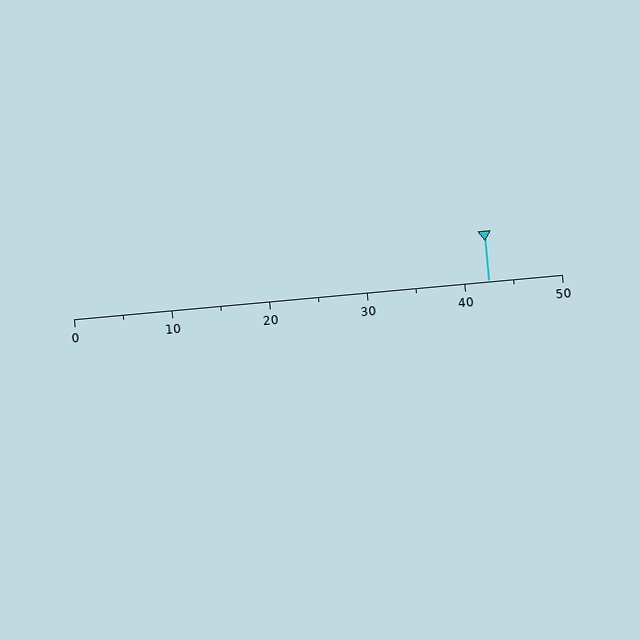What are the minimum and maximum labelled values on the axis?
The axis runs from 0 to 50.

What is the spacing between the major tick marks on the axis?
The major ticks are spaced 10 apart.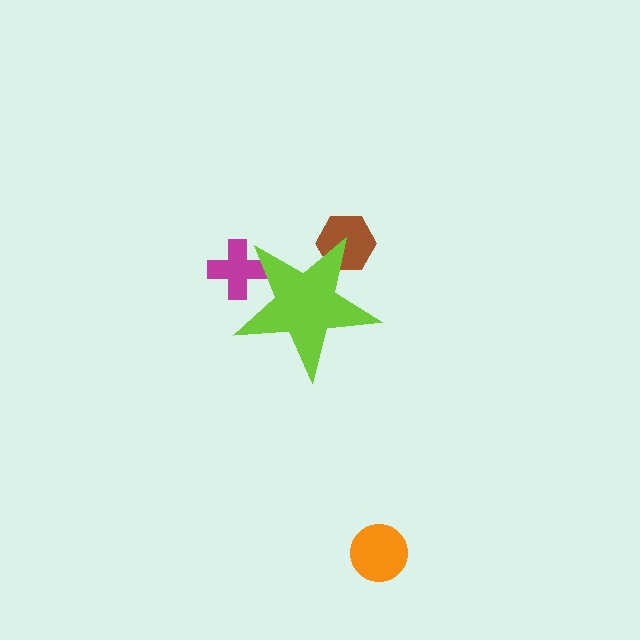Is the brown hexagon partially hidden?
Yes, the brown hexagon is partially hidden behind the lime star.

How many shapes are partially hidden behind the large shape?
2 shapes are partially hidden.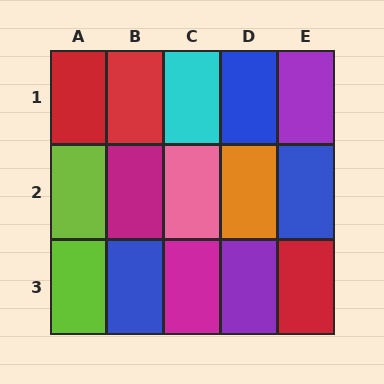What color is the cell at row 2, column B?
Magenta.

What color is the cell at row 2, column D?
Orange.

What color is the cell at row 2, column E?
Blue.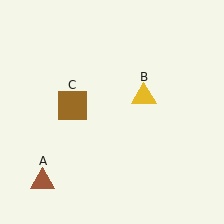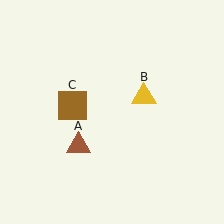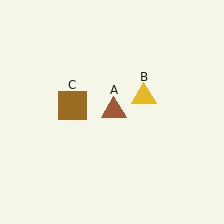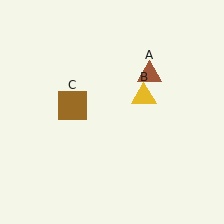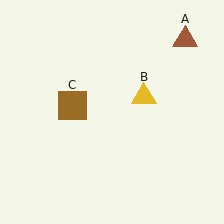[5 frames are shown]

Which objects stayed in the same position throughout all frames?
Yellow triangle (object B) and brown square (object C) remained stationary.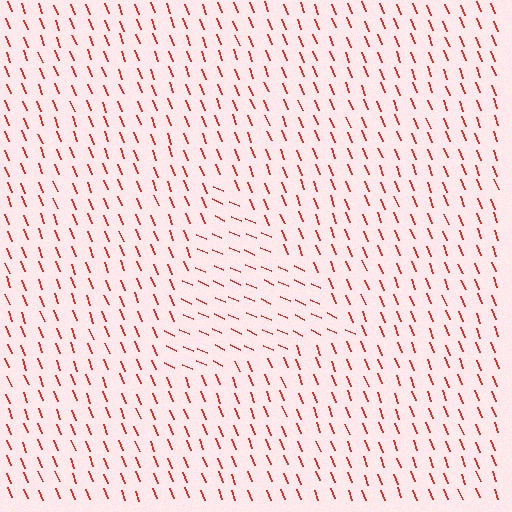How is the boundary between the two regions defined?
The boundary is defined purely by a change in line orientation (approximately 45 degrees difference). All lines are the same color and thickness.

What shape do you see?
I see a triangle.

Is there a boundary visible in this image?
Yes, there is a texture boundary formed by a change in line orientation.